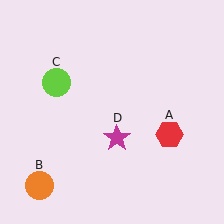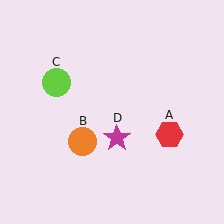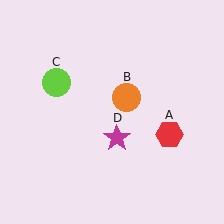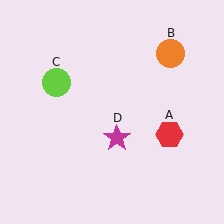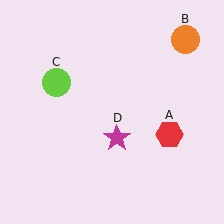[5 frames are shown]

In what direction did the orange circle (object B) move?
The orange circle (object B) moved up and to the right.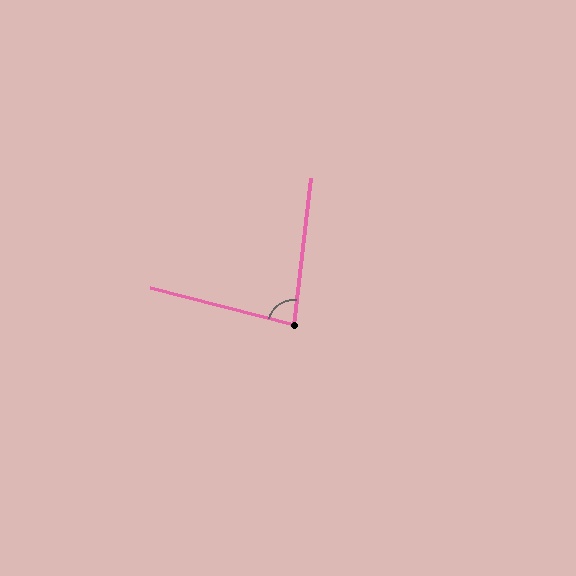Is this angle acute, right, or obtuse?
It is acute.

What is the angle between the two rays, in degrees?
Approximately 83 degrees.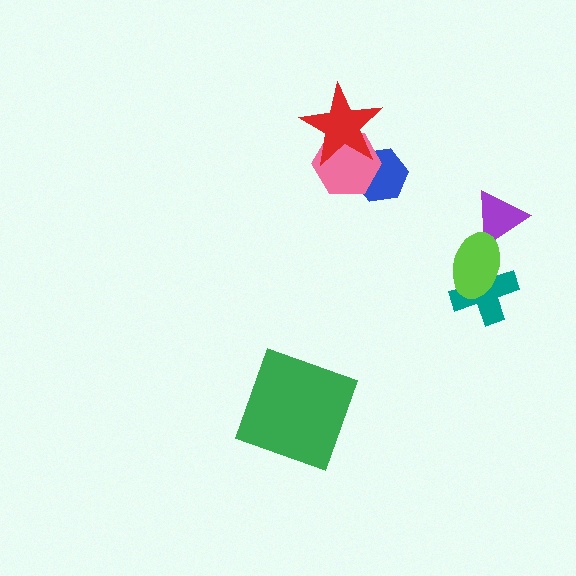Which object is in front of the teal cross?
The lime ellipse is in front of the teal cross.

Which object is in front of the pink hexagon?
The red star is in front of the pink hexagon.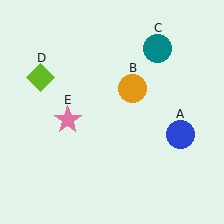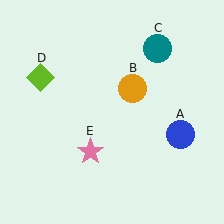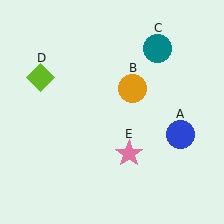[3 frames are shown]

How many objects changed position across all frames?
1 object changed position: pink star (object E).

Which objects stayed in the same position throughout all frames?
Blue circle (object A) and orange circle (object B) and teal circle (object C) and lime diamond (object D) remained stationary.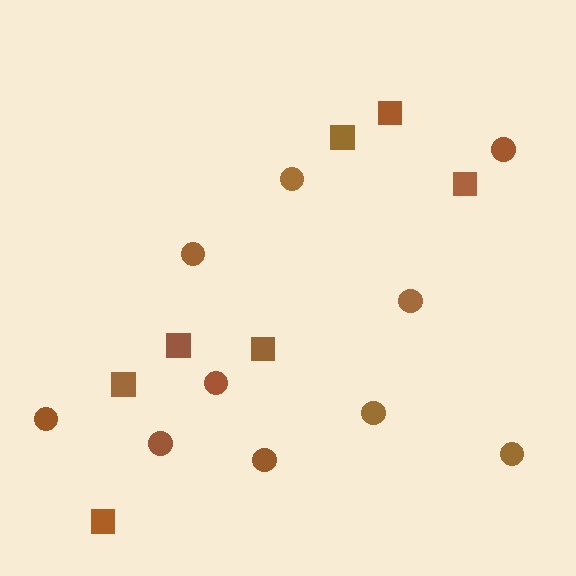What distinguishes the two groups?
There are 2 groups: one group of squares (7) and one group of circles (10).